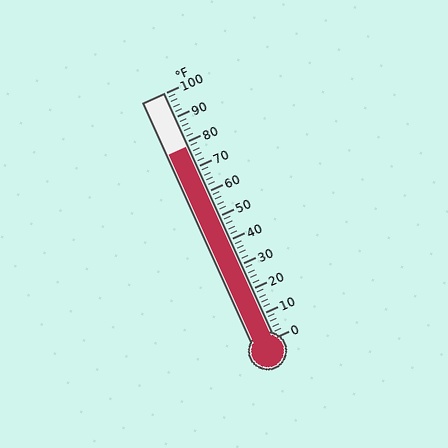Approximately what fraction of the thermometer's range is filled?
The thermometer is filled to approximately 80% of its range.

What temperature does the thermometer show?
The thermometer shows approximately 78°F.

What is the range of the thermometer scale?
The thermometer scale ranges from 0°F to 100°F.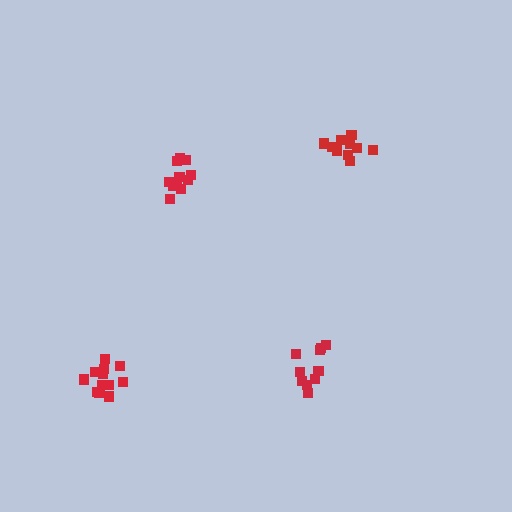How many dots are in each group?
Group 1: 12 dots, Group 2: 10 dots, Group 3: 10 dots, Group 4: 11 dots (43 total).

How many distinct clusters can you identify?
There are 4 distinct clusters.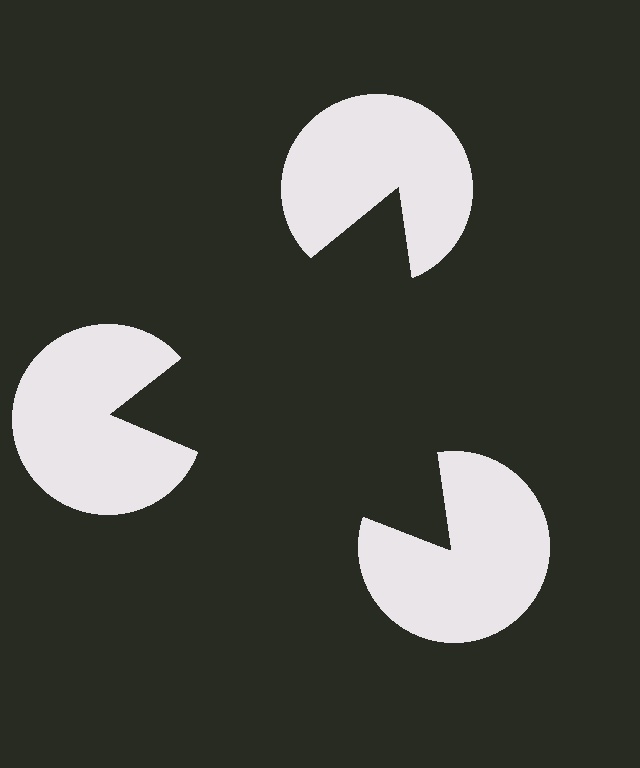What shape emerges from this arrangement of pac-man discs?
An illusory triangle — its edges are inferred from the aligned wedge cuts in the pac-man discs, not physically drawn.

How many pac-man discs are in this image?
There are 3 — one at each vertex of the illusory triangle.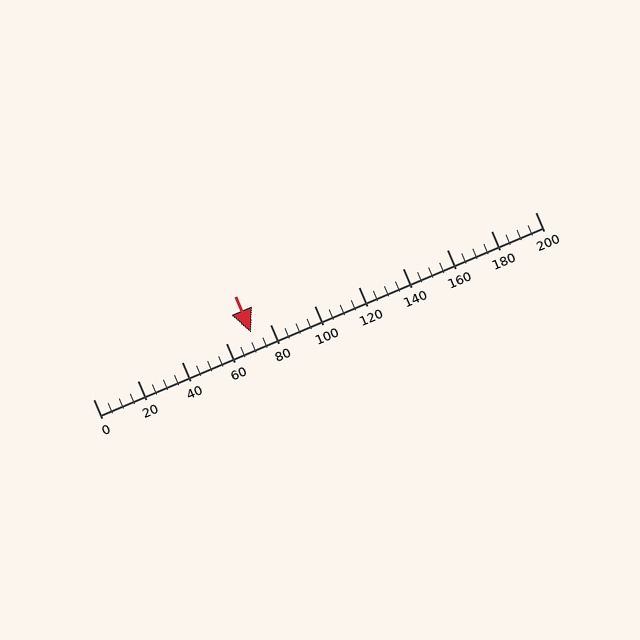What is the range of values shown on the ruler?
The ruler shows values from 0 to 200.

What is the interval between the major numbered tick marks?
The major tick marks are spaced 20 units apart.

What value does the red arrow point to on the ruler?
The red arrow points to approximately 72.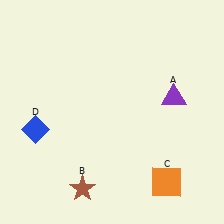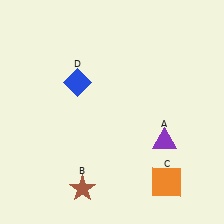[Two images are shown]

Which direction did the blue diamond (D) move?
The blue diamond (D) moved up.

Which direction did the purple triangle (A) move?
The purple triangle (A) moved down.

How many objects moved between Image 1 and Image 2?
2 objects moved between the two images.